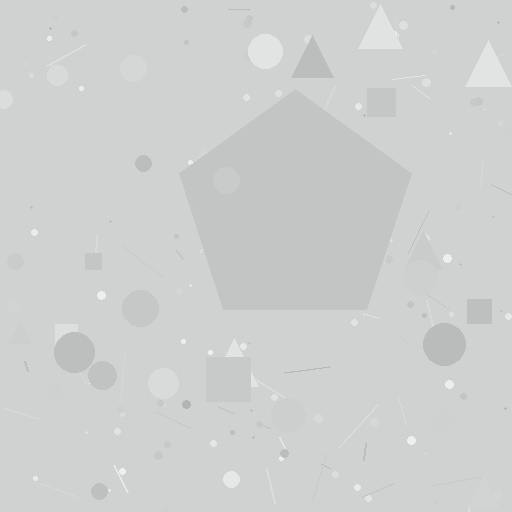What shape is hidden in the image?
A pentagon is hidden in the image.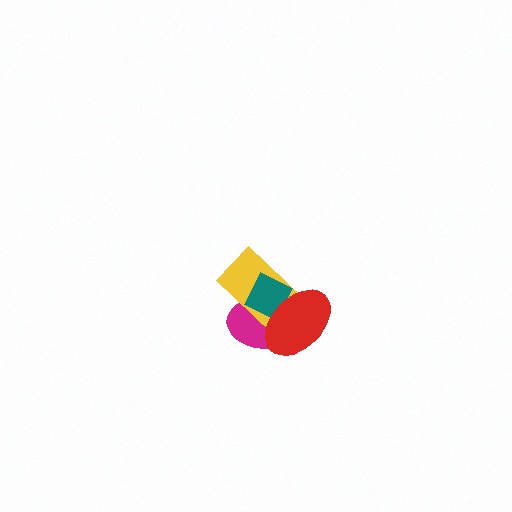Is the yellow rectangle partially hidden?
Yes, it is partially covered by another shape.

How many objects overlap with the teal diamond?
3 objects overlap with the teal diamond.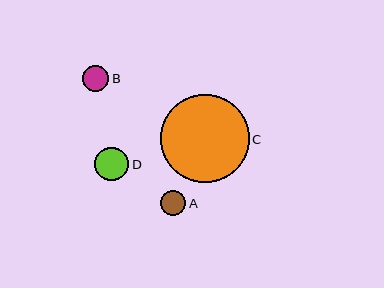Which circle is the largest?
Circle C is the largest with a size of approximately 89 pixels.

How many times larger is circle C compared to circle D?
Circle C is approximately 2.6 times the size of circle D.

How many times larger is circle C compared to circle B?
Circle C is approximately 3.5 times the size of circle B.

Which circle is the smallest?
Circle A is the smallest with a size of approximately 25 pixels.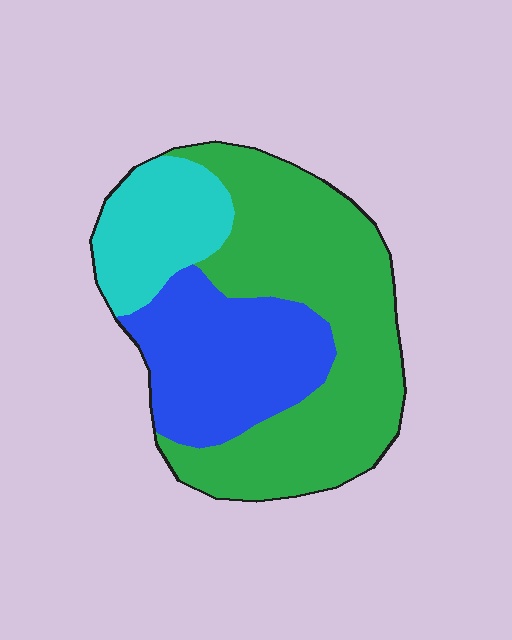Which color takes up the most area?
Green, at roughly 55%.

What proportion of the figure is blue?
Blue covers roughly 30% of the figure.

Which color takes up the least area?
Cyan, at roughly 20%.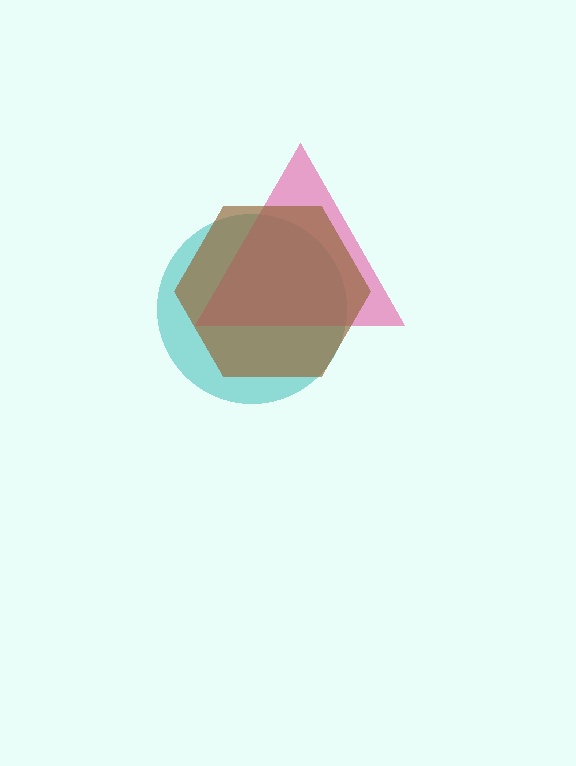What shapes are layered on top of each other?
The layered shapes are: a teal circle, a pink triangle, a brown hexagon.